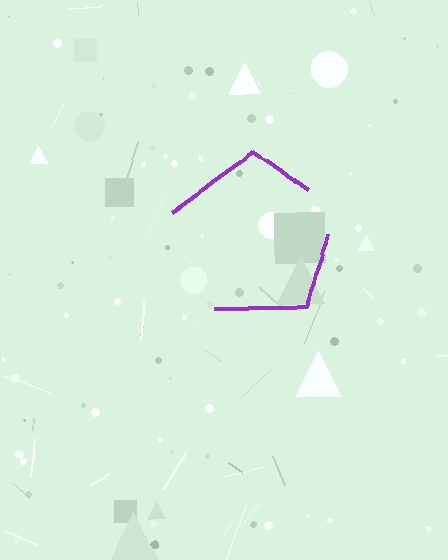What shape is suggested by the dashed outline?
The dashed outline suggests a pentagon.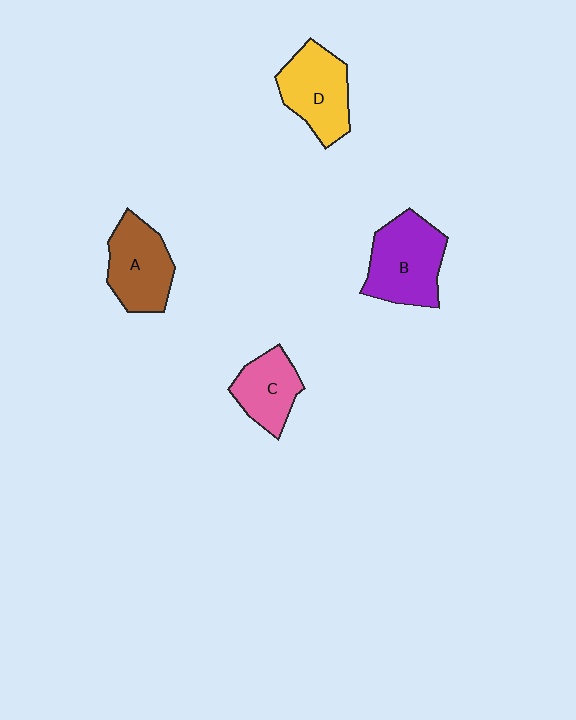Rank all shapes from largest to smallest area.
From largest to smallest: B (purple), D (yellow), A (brown), C (pink).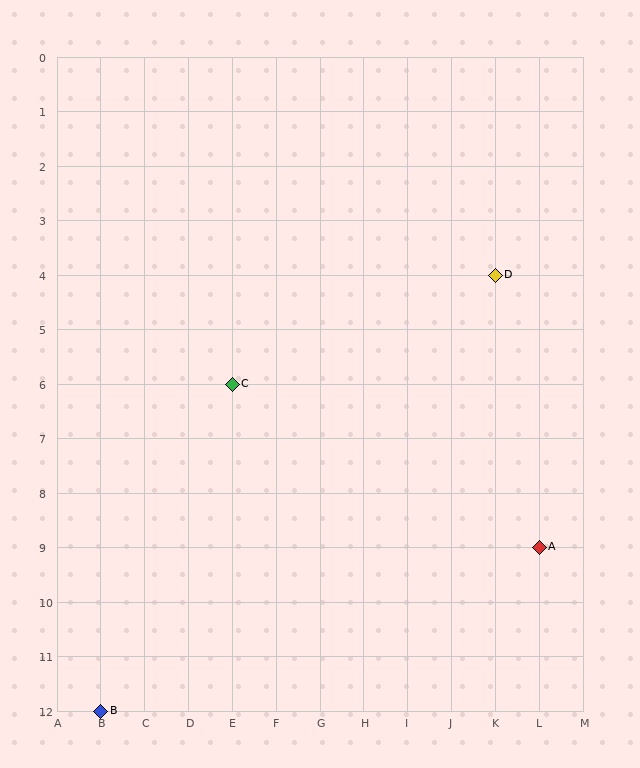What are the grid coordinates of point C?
Point C is at grid coordinates (E, 6).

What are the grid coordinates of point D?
Point D is at grid coordinates (K, 4).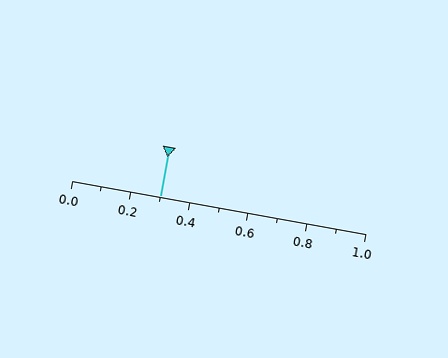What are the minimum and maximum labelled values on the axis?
The axis runs from 0.0 to 1.0.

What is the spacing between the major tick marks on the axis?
The major ticks are spaced 0.2 apart.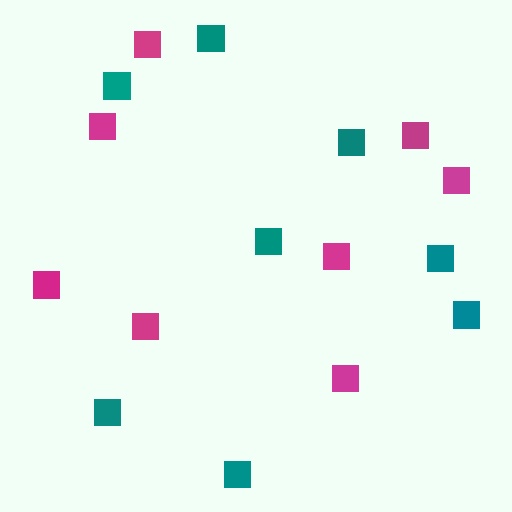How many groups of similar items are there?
There are 2 groups: one group of teal squares (8) and one group of magenta squares (8).